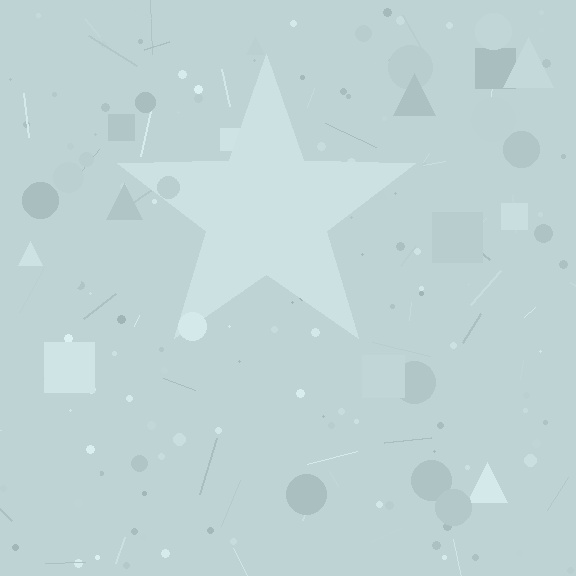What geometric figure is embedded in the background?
A star is embedded in the background.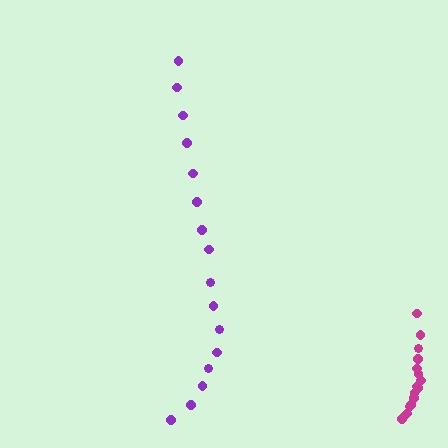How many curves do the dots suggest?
There are 2 distinct paths.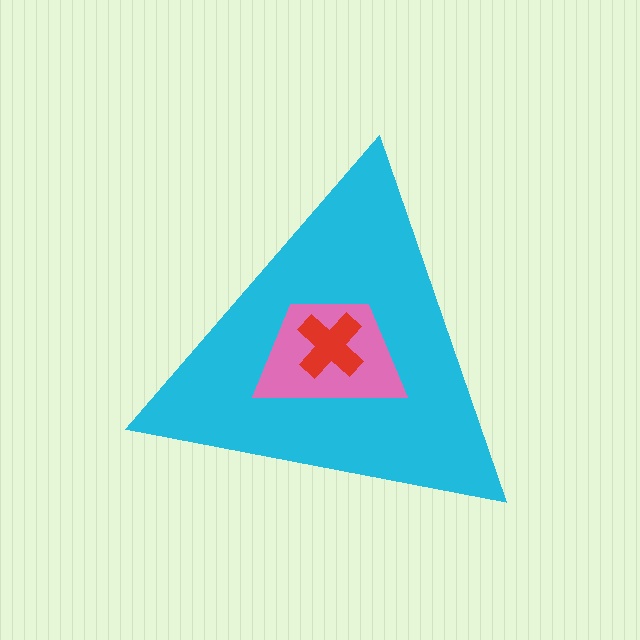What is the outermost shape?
The cyan triangle.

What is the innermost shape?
The red cross.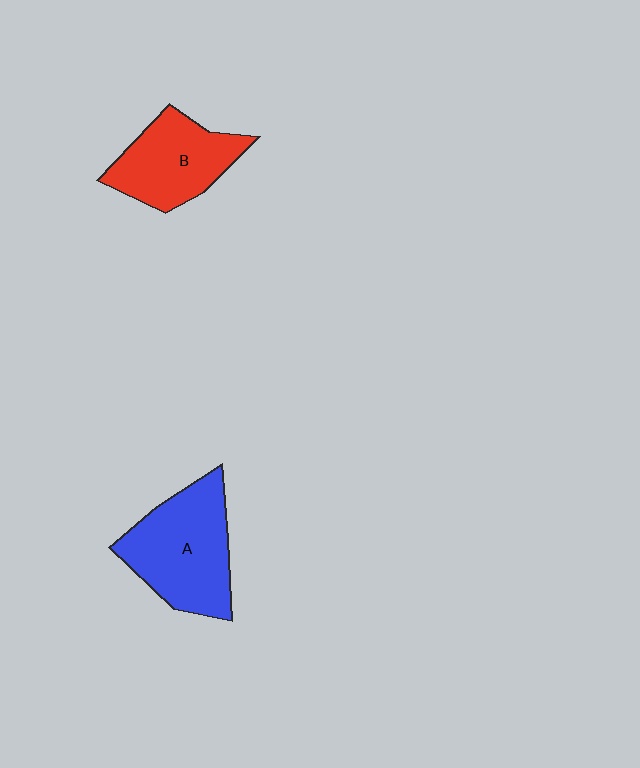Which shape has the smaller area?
Shape B (red).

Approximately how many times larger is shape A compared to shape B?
Approximately 1.3 times.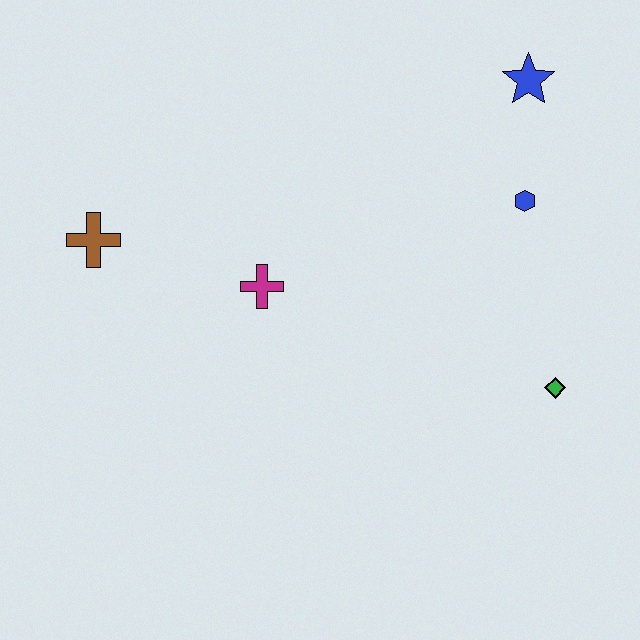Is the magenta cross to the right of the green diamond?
No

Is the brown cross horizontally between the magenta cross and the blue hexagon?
No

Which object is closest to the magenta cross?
The brown cross is closest to the magenta cross.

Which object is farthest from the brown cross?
The green diamond is farthest from the brown cross.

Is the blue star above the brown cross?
Yes